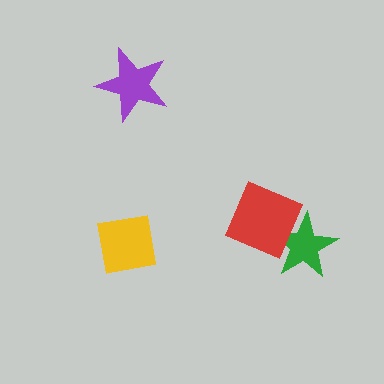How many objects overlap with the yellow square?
0 objects overlap with the yellow square.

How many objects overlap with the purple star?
0 objects overlap with the purple star.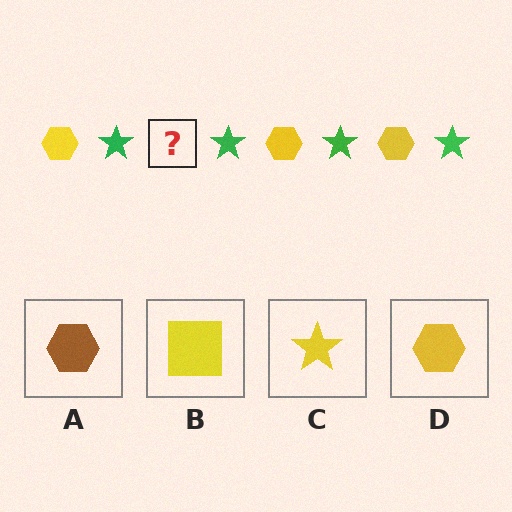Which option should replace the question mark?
Option D.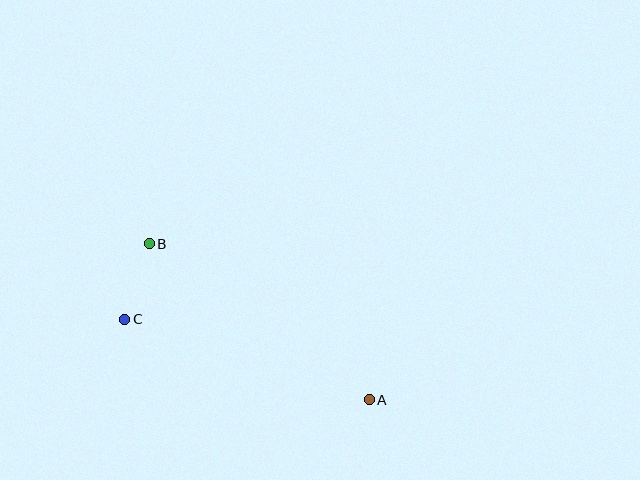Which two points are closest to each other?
Points B and C are closest to each other.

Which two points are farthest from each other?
Points A and B are farthest from each other.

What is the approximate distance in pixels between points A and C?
The distance between A and C is approximately 257 pixels.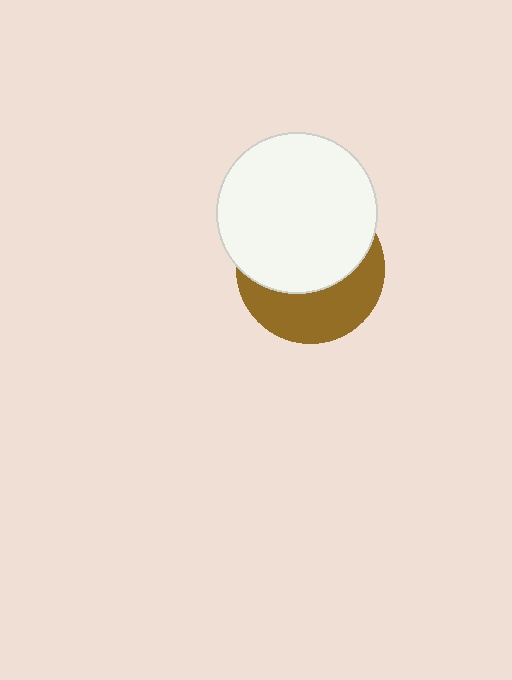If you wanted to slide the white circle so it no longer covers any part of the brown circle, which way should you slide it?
Slide it up — that is the most direct way to separate the two shapes.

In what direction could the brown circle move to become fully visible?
The brown circle could move down. That would shift it out from behind the white circle entirely.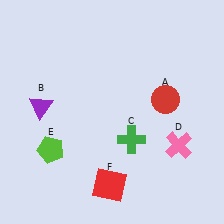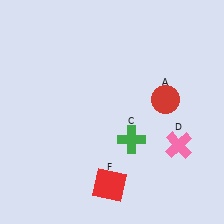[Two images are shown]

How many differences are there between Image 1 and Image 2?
There are 2 differences between the two images.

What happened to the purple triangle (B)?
The purple triangle (B) was removed in Image 2. It was in the top-left area of Image 1.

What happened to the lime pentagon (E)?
The lime pentagon (E) was removed in Image 2. It was in the bottom-left area of Image 1.